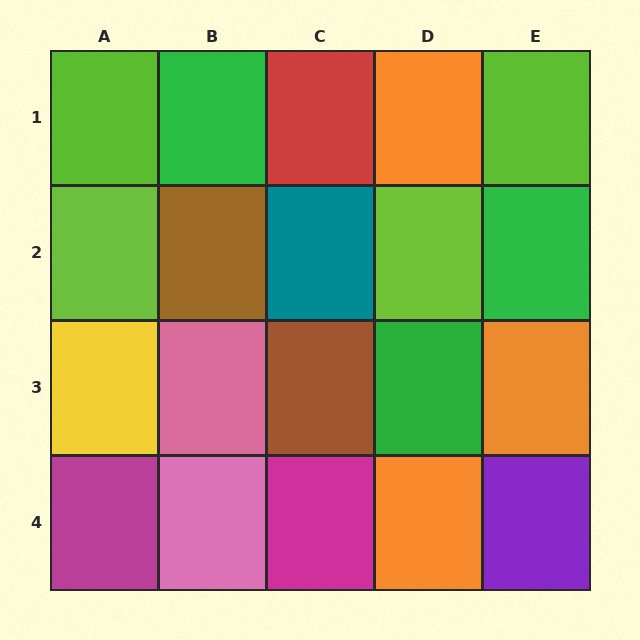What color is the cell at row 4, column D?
Orange.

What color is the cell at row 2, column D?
Lime.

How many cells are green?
3 cells are green.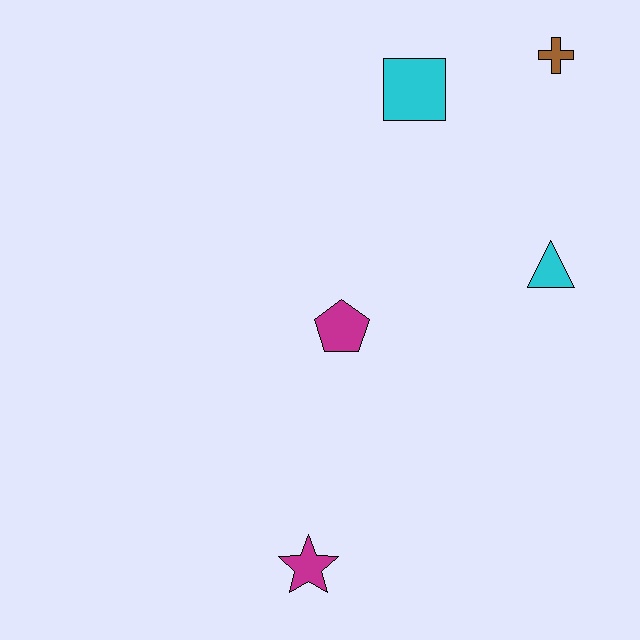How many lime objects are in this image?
There are no lime objects.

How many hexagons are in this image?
There are no hexagons.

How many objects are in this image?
There are 5 objects.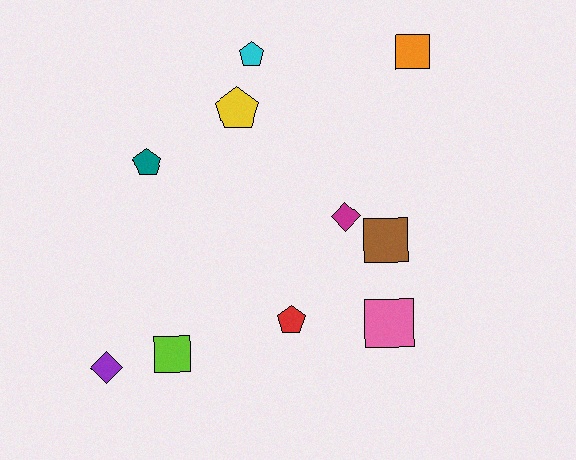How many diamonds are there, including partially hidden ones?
There are 2 diamonds.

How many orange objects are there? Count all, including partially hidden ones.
There is 1 orange object.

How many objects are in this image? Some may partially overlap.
There are 10 objects.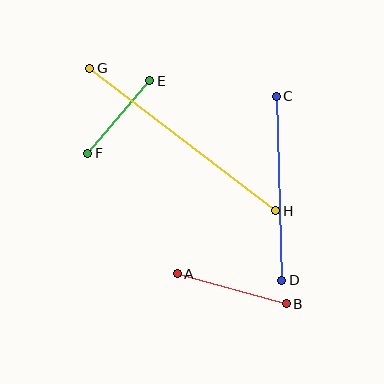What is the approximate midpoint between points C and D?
The midpoint is at approximately (279, 188) pixels.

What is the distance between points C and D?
The distance is approximately 184 pixels.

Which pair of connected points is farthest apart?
Points G and H are farthest apart.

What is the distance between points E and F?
The distance is approximately 95 pixels.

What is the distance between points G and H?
The distance is approximately 234 pixels.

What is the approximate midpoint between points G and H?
The midpoint is at approximately (183, 139) pixels.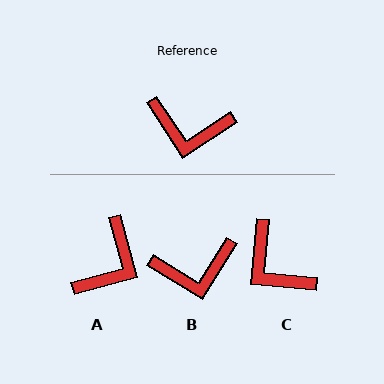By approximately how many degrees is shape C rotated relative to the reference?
Approximately 38 degrees clockwise.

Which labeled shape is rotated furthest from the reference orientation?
A, about 72 degrees away.